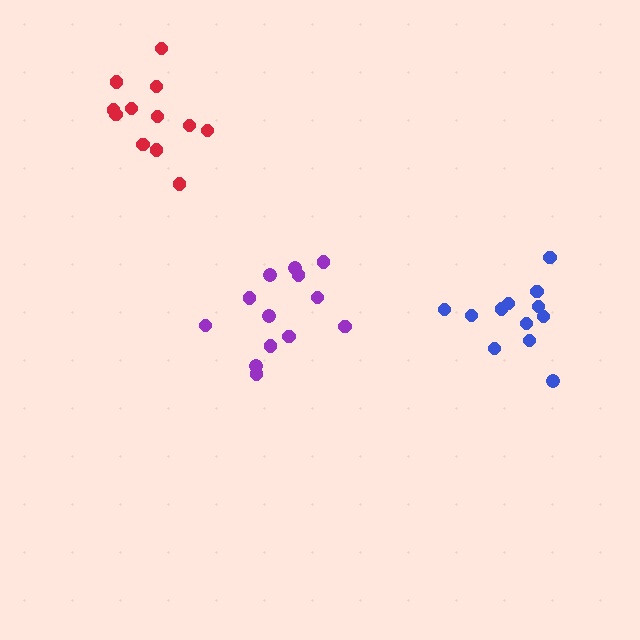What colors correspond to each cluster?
The clusters are colored: purple, blue, red.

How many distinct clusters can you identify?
There are 3 distinct clusters.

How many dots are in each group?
Group 1: 13 dots, Group 2: 12 dots, Group 3: 12 dots (37 total).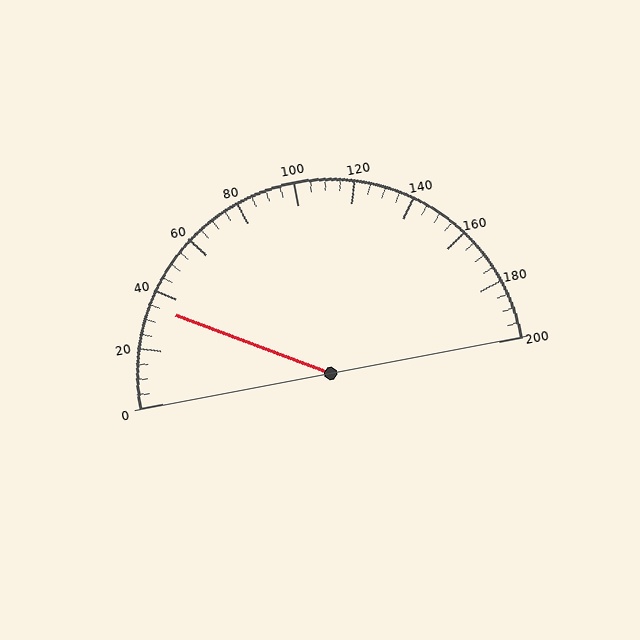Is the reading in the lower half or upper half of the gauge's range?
The reading is in the lower half of the range (0 to 200).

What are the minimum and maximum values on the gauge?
The gauge ranges from 0 to 200.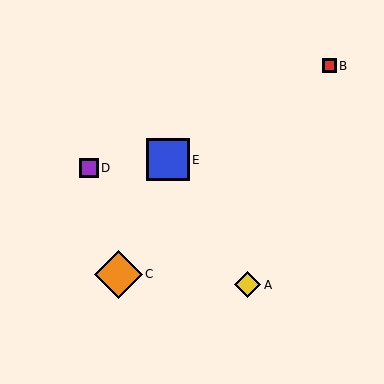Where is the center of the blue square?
The center of the blue square is at (168, 160).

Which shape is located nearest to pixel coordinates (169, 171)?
The blue square (labeled E) at (168, 160) is nearest to that location.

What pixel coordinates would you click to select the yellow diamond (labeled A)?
Click at (248, 285) to select the yellow diamond A.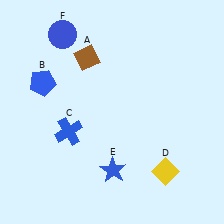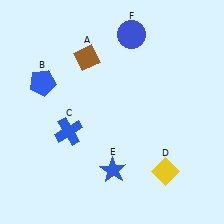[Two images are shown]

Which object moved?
The blue circle (F) moved right.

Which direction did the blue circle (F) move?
The blue circle (F) moved right.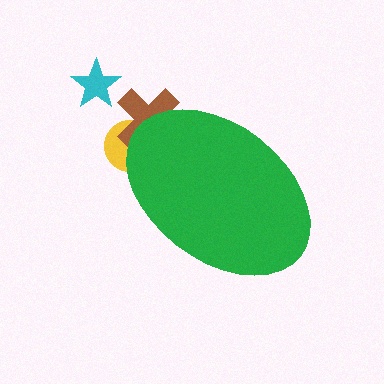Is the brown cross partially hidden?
Yes, the brown cross is partially hidden behind the green ellipse.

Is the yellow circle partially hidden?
Yes, the yellow circle is partially hidden behind the green ellipse.